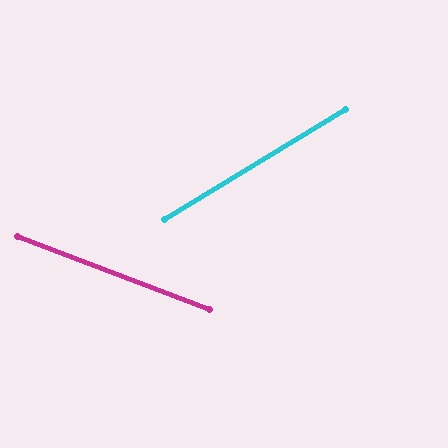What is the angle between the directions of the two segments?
Approximately 52 degrees.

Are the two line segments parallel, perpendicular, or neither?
Neither parallel nor perpendicular — they differ by about 52°.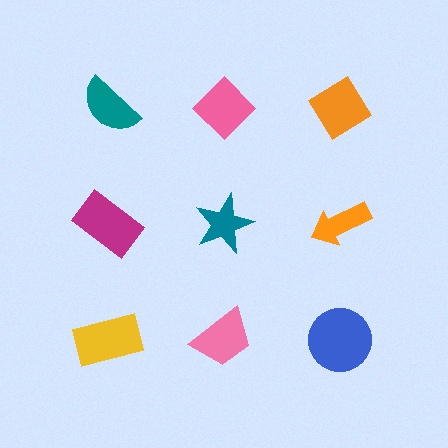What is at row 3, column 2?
A pink trapezoid.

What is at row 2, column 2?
A teal star.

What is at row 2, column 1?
A magenta rectangle.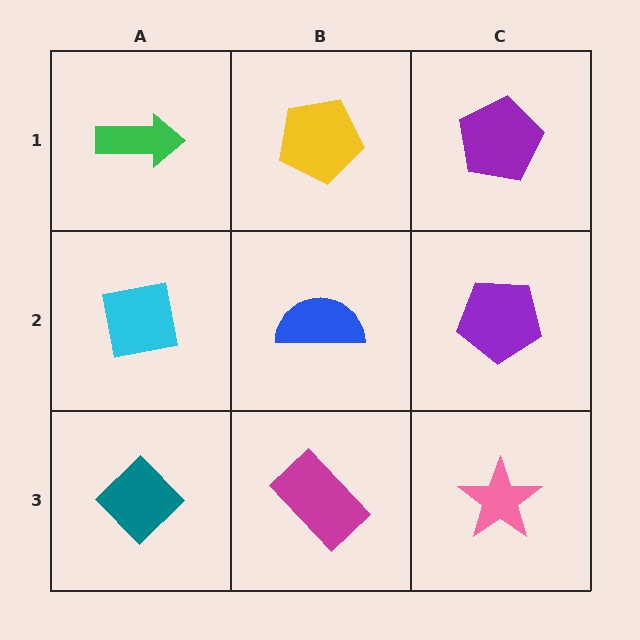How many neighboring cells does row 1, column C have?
2.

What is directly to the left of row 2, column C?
A blue semicircle.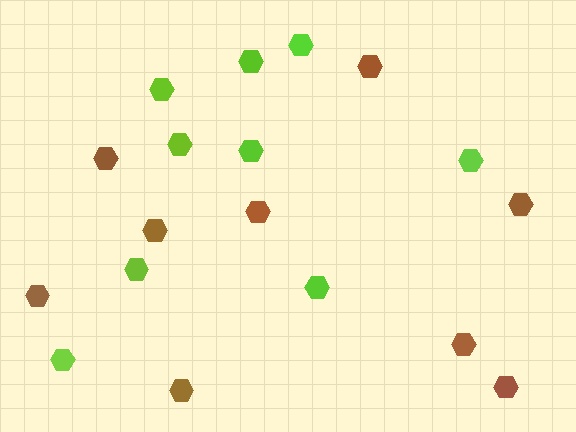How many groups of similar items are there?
There are 2 groups: one group of brown hexagons (9) and one group of lime hexagons (9).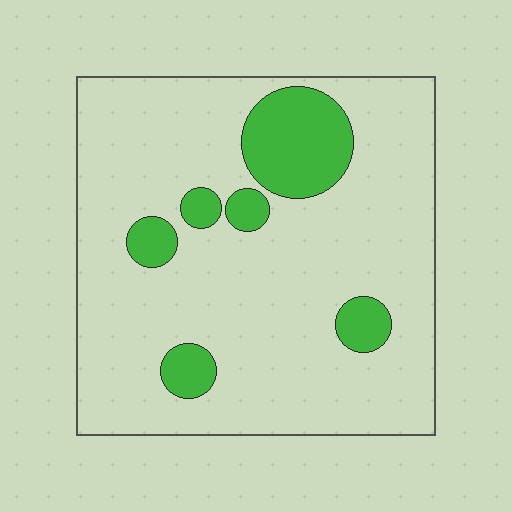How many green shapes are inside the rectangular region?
6.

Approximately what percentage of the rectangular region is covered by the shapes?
Approximately 15%.